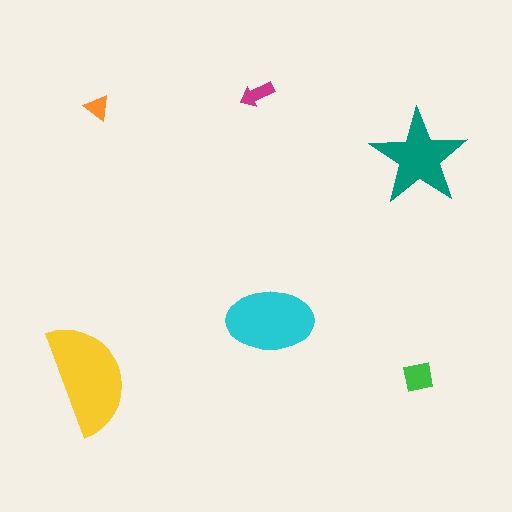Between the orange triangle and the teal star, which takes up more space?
The teal star.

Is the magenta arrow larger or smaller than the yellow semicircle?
Smaller.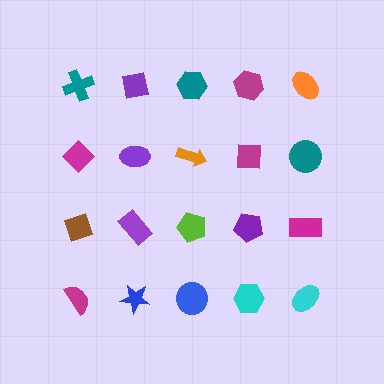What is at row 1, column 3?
A teal hexagon.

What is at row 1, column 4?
A magenta hexagon.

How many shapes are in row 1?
5 shapes.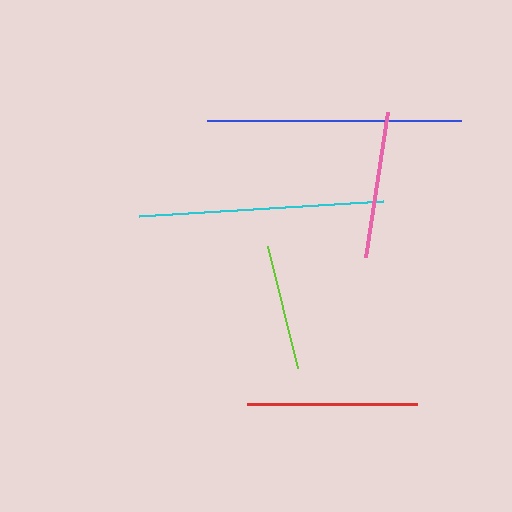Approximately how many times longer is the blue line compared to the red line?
The blue line is approximately 1.5 times the length of the red line.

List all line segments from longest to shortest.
From longest to shortest: blue, cyan, red, pink, lime.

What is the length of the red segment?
The red segment is approximately 170 pixels long.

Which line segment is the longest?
The blue line is the longest at approximately 255 pixels.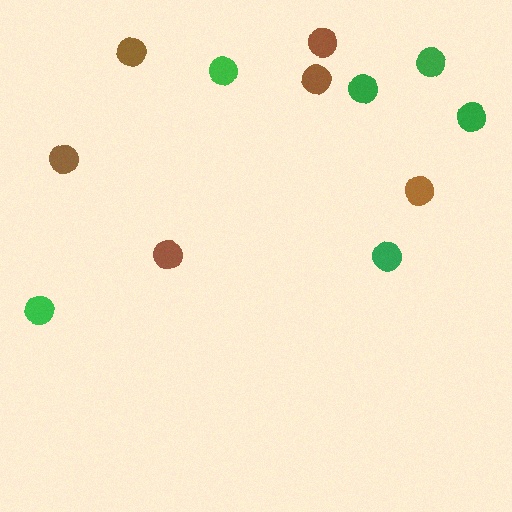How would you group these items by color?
There are 2 groups: one group of brown circles (6) and one group of green circles (6).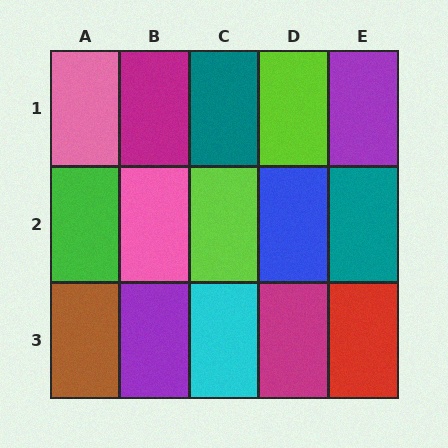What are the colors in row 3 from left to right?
Brown, purple, cyan, magenta, red.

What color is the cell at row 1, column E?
Purple.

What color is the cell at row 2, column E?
Teal.